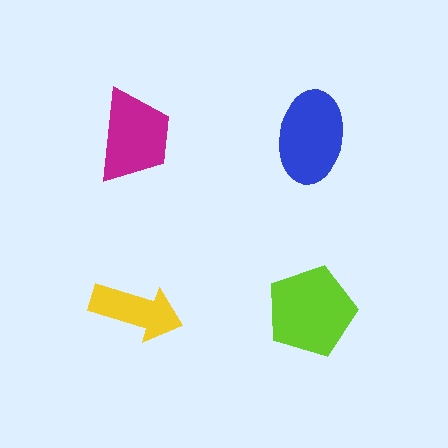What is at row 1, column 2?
A blue ellipse.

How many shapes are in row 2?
2 shapes.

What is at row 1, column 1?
A magenta trapezoid.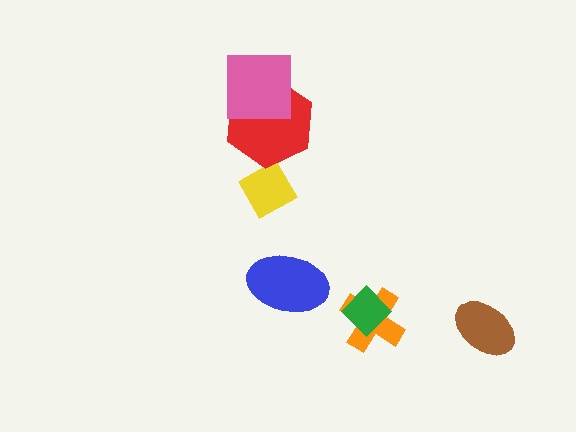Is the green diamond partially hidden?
No, no other shape covers it.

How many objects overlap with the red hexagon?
2 objects overlap with the red hexagon.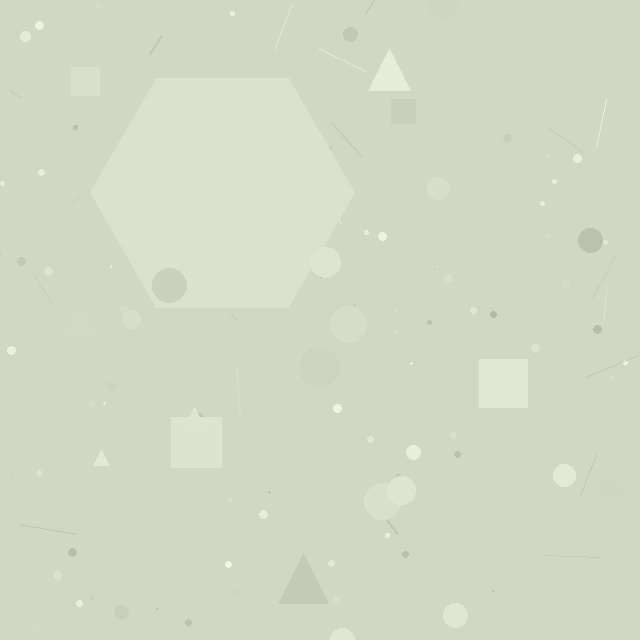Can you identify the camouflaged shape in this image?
The camouflaged shape is a hexagon.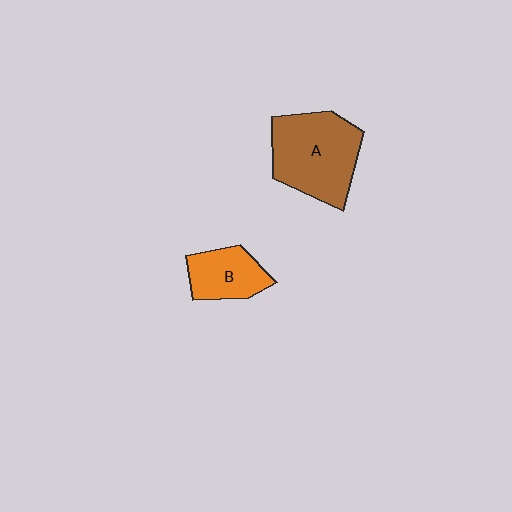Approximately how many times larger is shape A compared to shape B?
Approximately 1.9 times.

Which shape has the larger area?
Shape A (brown).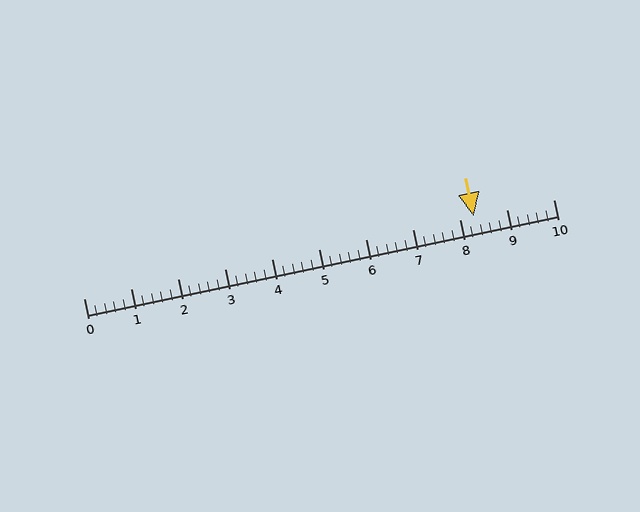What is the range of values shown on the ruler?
The ruler shows values from 0 to 10.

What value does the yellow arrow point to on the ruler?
The yellow arrow points to approximately 8.3.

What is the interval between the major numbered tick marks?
The major tick marks are spaced 1 units apart.